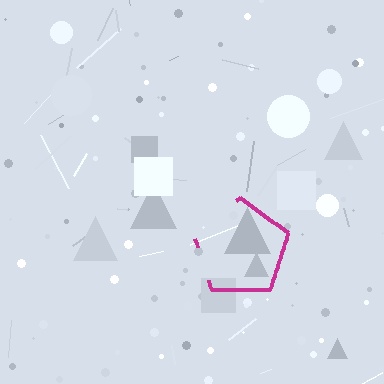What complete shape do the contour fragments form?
The contour fragments form a pentagon.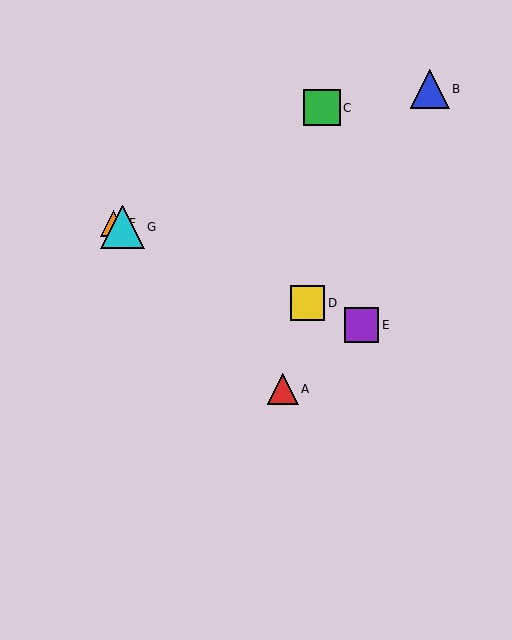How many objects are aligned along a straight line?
4 objects (D, E, F, G) are aligned along a straight line.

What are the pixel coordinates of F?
Object F is at (113, 223).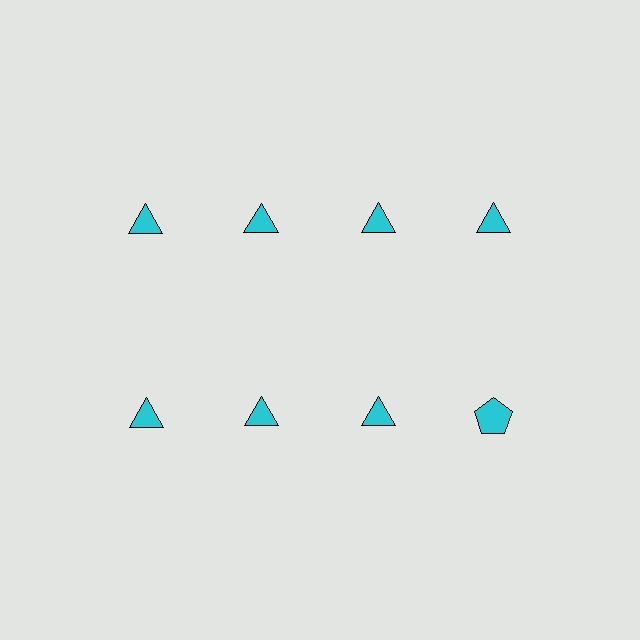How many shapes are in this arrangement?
There are 8 shapes arranged in a grid pattern.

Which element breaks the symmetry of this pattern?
The cyan pentagon in the second row, second from right column breaks the symmetry. All other shapes are cyan triangles.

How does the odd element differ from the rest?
It has a different shape: pentagon instead of triangle.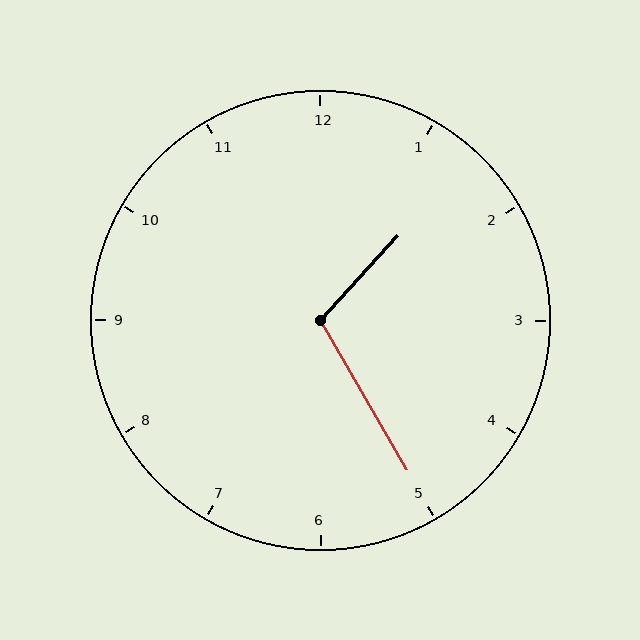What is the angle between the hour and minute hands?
Approximately 108 degrees.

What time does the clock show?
1:25.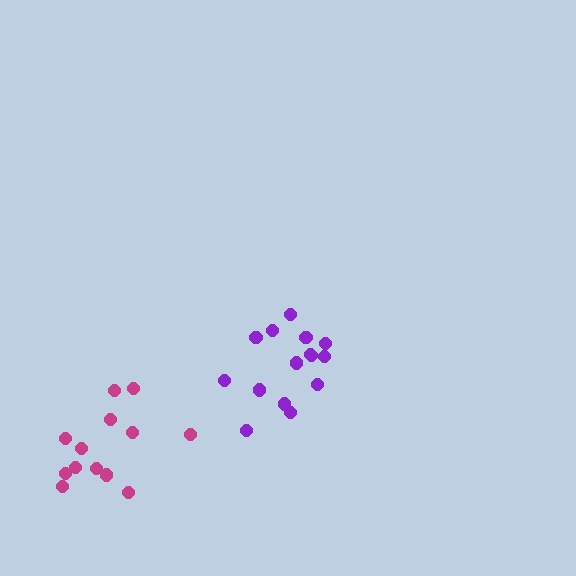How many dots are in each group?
Group 1: 13 dots, Group 2: 15 dots (28 total).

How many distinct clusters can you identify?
There are 2 distinct clusters.